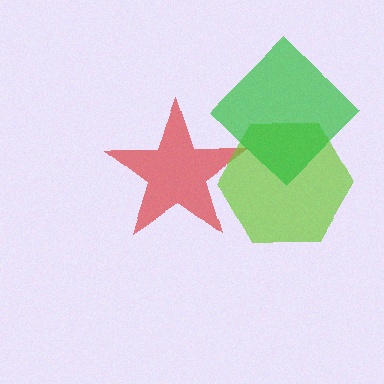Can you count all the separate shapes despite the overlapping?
Yes, there are 3 separate shapes.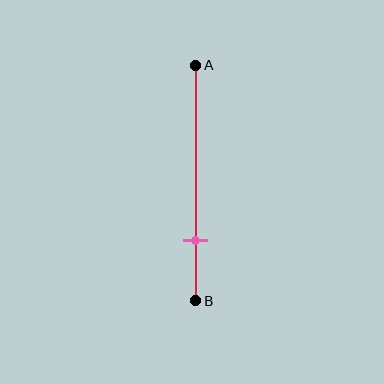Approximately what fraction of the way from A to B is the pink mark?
The pink mark is approximately 75% of the way from A to B.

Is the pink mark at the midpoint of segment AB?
No, the mark is at about 75% from A, not at the 50% midpoint.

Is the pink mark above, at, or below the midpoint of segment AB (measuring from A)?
The pink mark is below the midpoint of segment AB.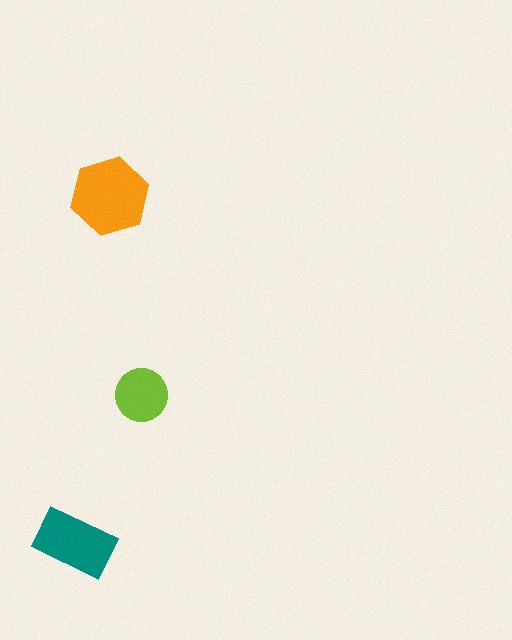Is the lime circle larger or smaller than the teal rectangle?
Smaller.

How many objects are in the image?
There are 3 objects in the image.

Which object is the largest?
The orange hexagon.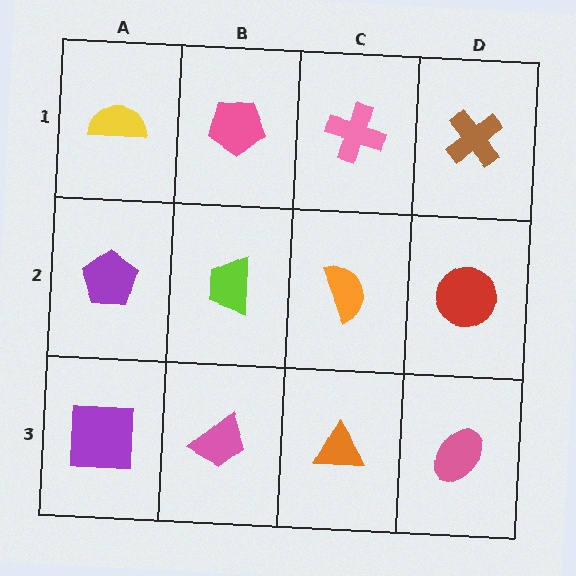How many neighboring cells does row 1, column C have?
3.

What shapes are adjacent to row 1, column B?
A lime trapezoid (row 2, column B), a yellow semicircle (row 1, column A), a pink cross (row 1, column C).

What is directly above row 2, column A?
A yellow semicircle.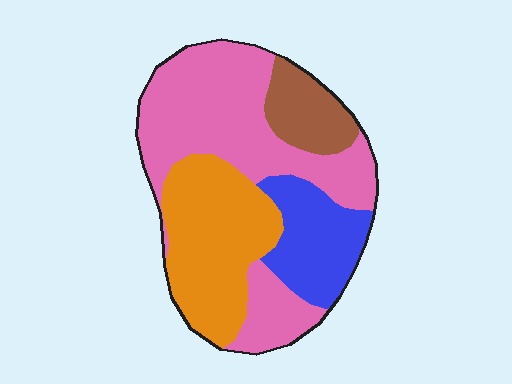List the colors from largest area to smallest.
From largest to smallest: pink, orange, blue, brown.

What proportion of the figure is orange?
Orange covers about 30% of the figure.